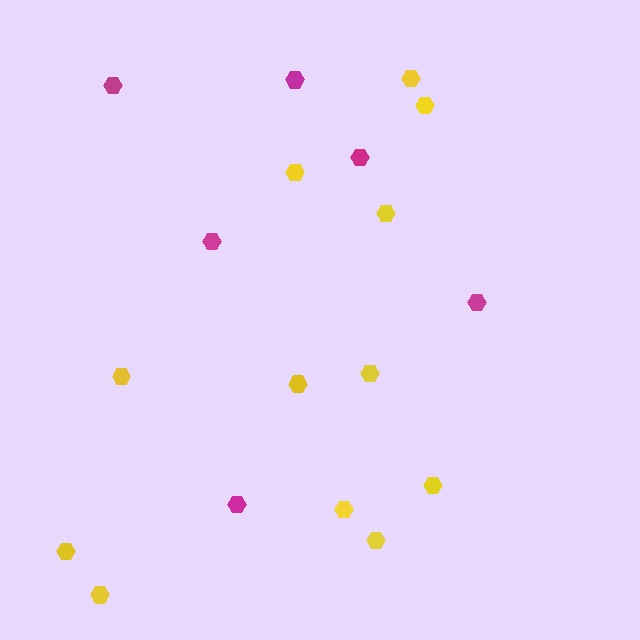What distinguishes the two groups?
There are 2 groups: one group of magenta hexagons (6) and one group of yellow hexagons (12).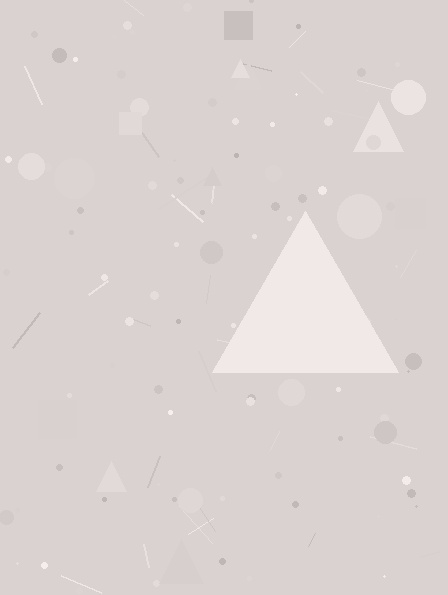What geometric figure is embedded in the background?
A triangle is embedded in the background.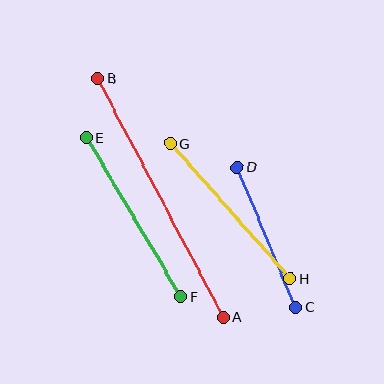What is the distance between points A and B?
The distance is approximately 270 pixels.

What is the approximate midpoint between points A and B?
The midpoint is at approximately (160, 198) pixels.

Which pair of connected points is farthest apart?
Points A and B are farthest apart.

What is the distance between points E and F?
The distance is approximately 185 pixels.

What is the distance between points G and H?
The distance is approximately 181 pixels.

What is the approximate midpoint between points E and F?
The midpoint is at approximately (133, 217) pixels.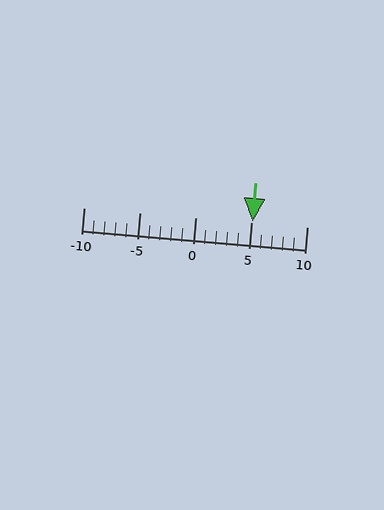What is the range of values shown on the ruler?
The ruler shows values from -10 to 10.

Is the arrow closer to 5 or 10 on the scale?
The arrow is closer to 5.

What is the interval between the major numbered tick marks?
The major tick marks are spaced 5 units apart.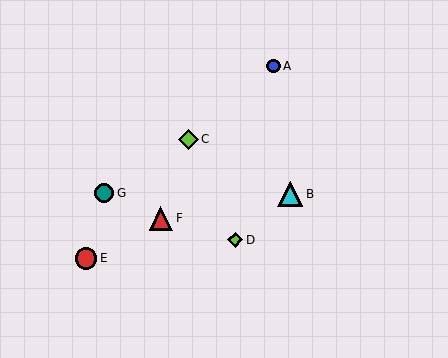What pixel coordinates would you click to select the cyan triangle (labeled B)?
Click at (290, 194) to select the cyan triangle B.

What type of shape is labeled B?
Shape B is a cyan triangle.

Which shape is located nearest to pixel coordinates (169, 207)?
The red triangle (labeled F) at (161, 218) is nearest to that location.